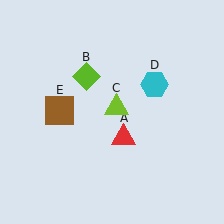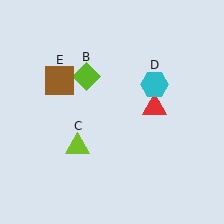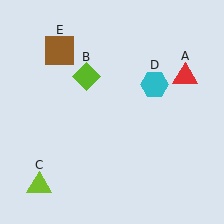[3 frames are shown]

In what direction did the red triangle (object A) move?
The red triangle (object A) moved up and to the right.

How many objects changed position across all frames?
3 objects changed position: red triangle (object A), lime triangle (object C), brown square (object E).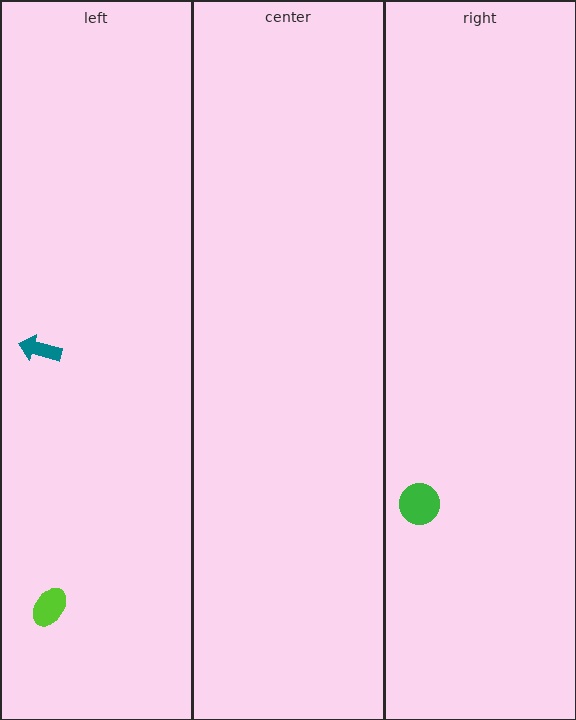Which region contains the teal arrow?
The left region.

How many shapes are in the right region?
1.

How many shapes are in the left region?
2.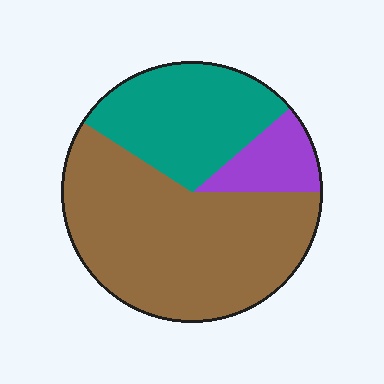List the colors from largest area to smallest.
From largest to smallest: brown, teal, purple.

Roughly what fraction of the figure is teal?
Teal covers about 30% of the figure.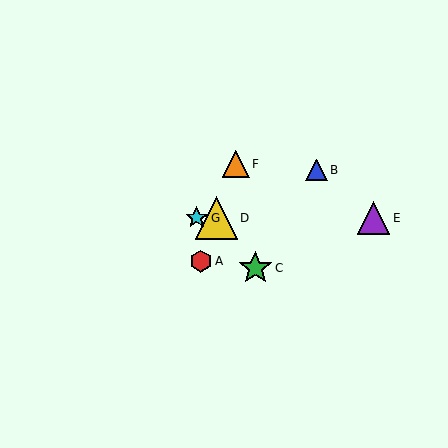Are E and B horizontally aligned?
No, E is at y≈218 and B is at y≈170.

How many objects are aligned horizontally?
3 objects (D, E, G) are aligned horizontally.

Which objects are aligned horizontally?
Objects D, E, G are aligned horizontally.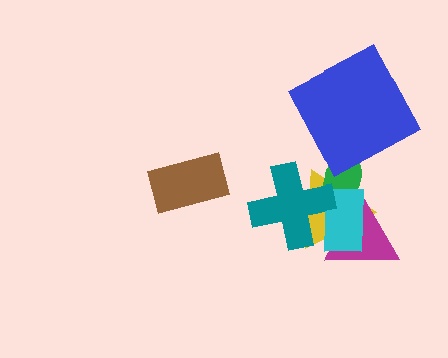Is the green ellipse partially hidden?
Yes, it is partially covered by another shape.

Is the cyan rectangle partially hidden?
Yes, it is partially covered by another shape.